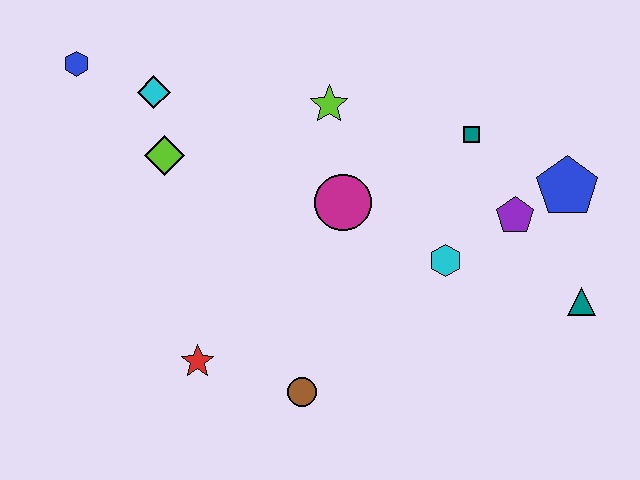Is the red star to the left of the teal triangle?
Yes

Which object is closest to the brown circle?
The red star is closest to the brown circle.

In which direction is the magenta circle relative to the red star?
The magenta circle is above the red star.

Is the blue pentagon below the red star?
No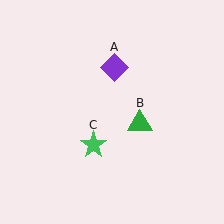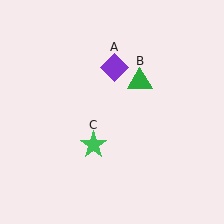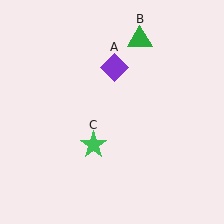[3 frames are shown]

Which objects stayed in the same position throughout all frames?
Purple diamond (object A) and green star (object C) remained stationary.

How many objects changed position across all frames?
1 object changed position: green triangle (object B).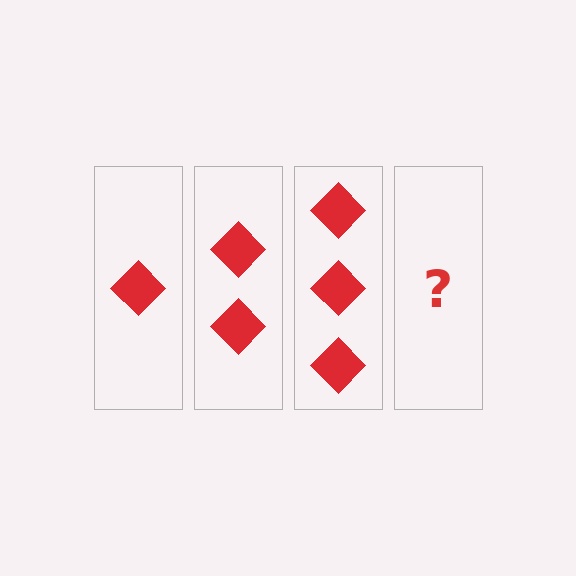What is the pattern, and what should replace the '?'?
The pattern is that each step adds one more diamond. The '?' should be 4 diamonds.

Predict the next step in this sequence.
The next step is 4 diamonds.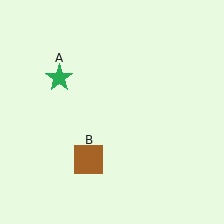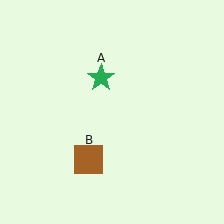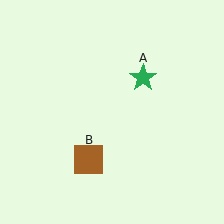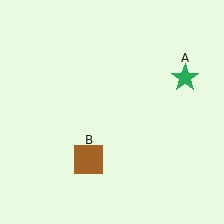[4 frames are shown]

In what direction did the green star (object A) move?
The green star (object A) moved right.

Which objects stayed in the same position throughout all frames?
Brown square (object B) remained stationary.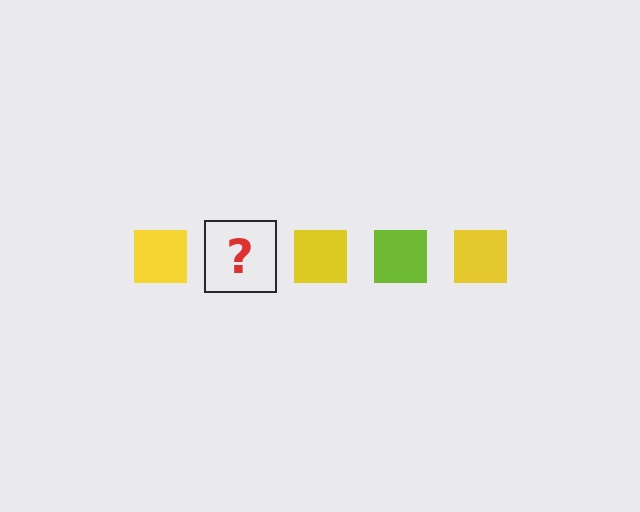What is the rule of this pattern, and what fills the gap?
The rule is that the pattern cycles through yellow, lime squares. The gap should be filled with a lime square.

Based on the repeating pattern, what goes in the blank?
The blank should be a lime square.